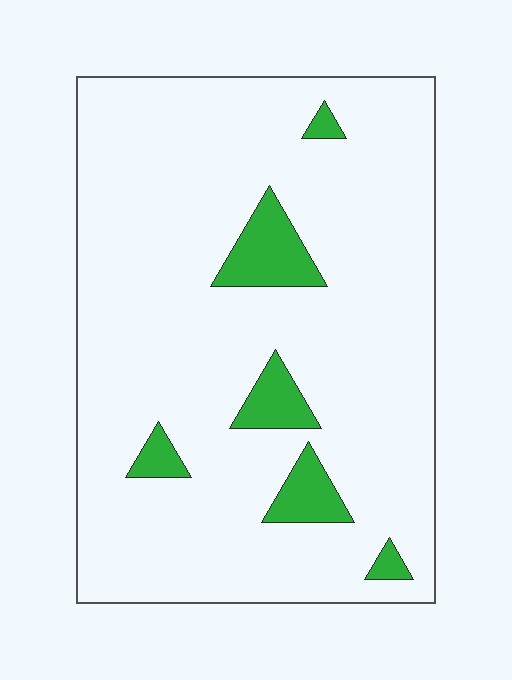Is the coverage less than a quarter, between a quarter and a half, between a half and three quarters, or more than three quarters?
Less than a quarter.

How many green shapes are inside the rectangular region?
6.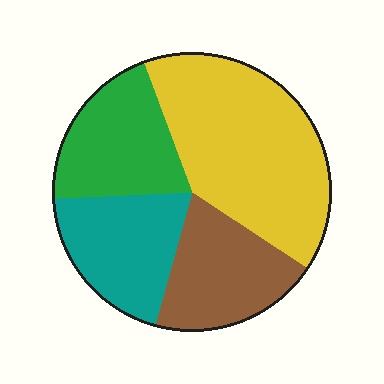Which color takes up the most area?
Yellow, at roughly 40%.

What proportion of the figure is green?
Green takes up less than a quarter of the figure.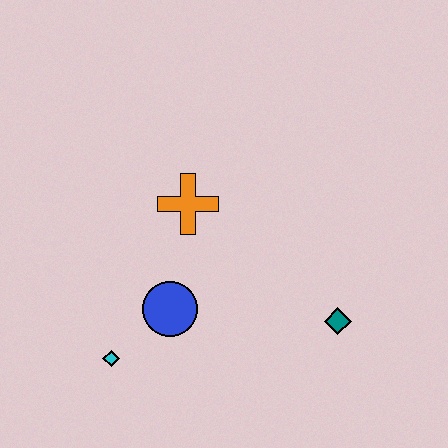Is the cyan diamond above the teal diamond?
No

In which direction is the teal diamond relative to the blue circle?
The teal diamond is to the right of the blue circle.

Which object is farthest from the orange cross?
The teal diamond is farthest from the orange cross.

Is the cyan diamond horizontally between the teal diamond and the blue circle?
No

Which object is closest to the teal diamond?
The blue circle is closest to the teal diamond.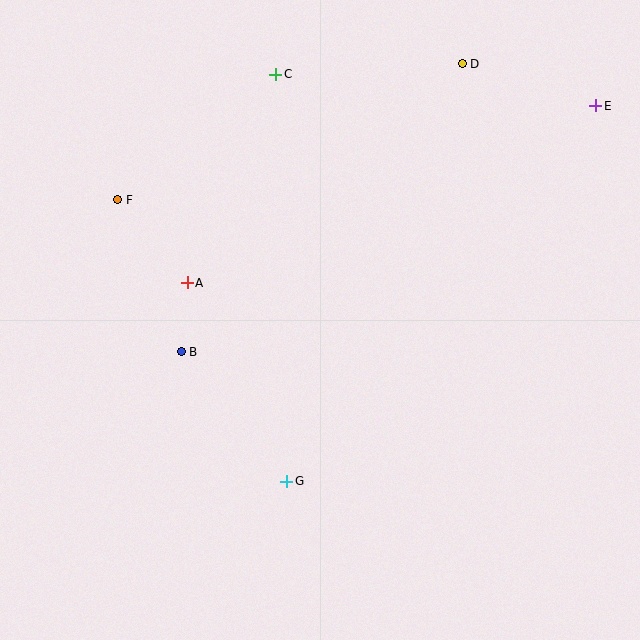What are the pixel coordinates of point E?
Point E is at (596, 106).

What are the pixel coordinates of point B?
Point B is at (181, 352).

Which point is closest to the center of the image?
Point A at (187, 283) is closest to the center.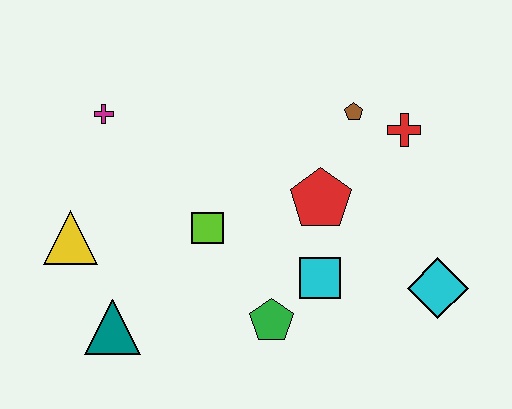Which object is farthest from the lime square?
The cyan diamond is farthest from the lime square.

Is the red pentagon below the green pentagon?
No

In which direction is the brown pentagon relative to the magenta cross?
The brown pentagon is to the right of the magenta cross.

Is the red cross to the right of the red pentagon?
Yes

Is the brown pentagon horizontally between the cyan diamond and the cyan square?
Yes